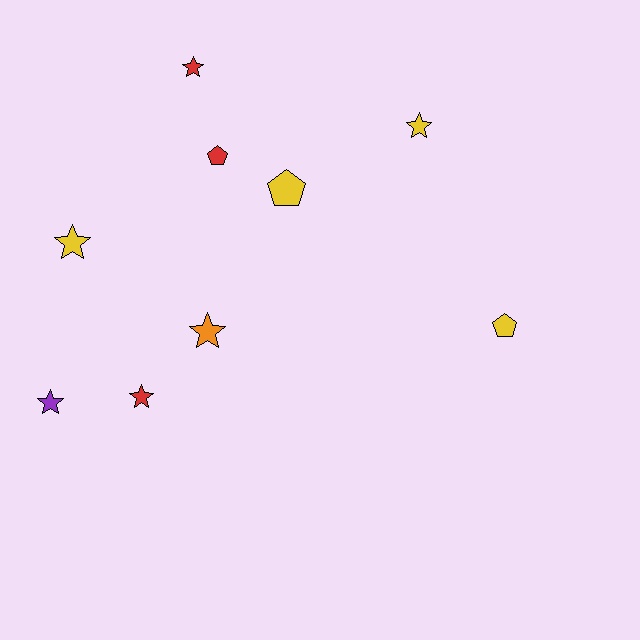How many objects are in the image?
There are 9 objects.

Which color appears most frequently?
Yellow, with 4 objects.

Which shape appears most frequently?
Star, with 6 objects.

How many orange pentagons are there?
There are no orange pentagons.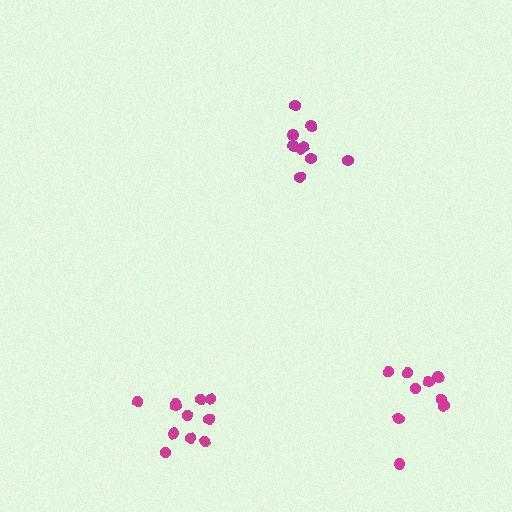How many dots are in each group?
Group 1: 9 dots, Group 2: 11 dots, Group 3: 9 dots (29 total).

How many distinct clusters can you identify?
There are 3 distinct clusters.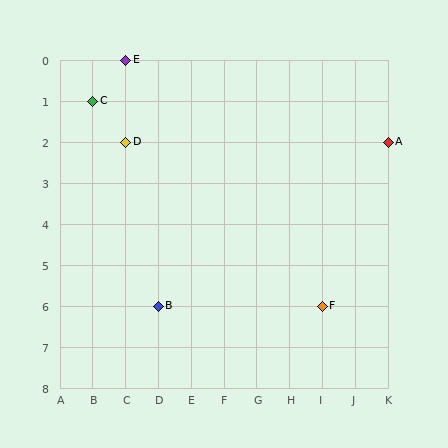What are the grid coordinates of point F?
Point F is at grid coordinates (I, 6).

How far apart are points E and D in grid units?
Points E and D are 2 rows apart.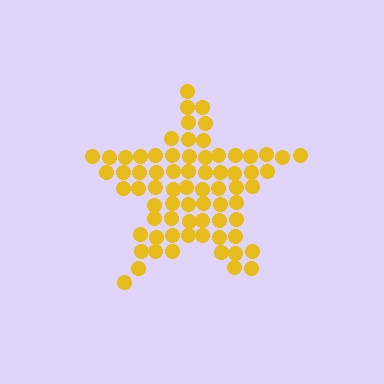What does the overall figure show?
The overall figure shows a star.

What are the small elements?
The small elements are circles.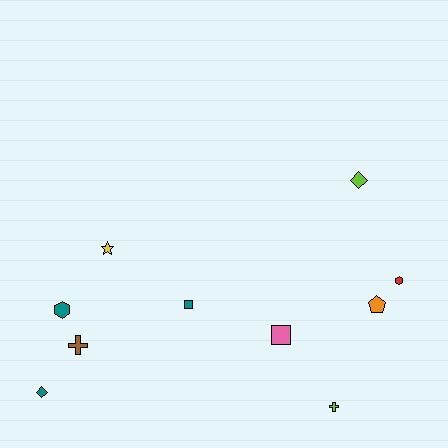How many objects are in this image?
There are 10 objects.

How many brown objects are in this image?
There is 1 brown object.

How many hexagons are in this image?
There are 2 hexagons.